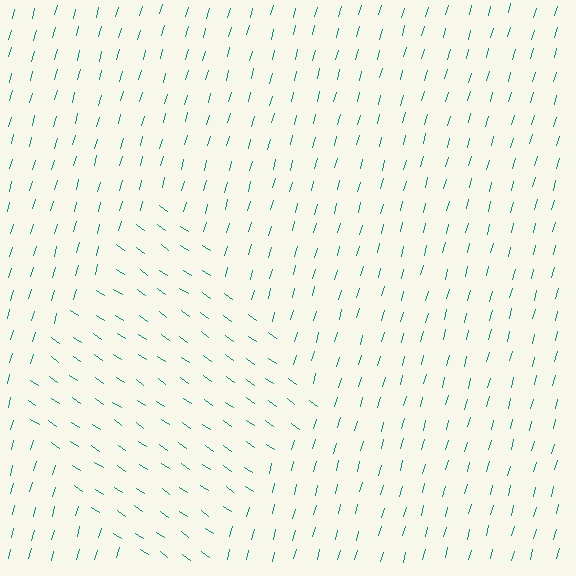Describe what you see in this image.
The image is filled with small teal line segments. A diamond region in the image has lines oriented differently from the surrounding lines, creating a visible texture boundary.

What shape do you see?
I see a diamond.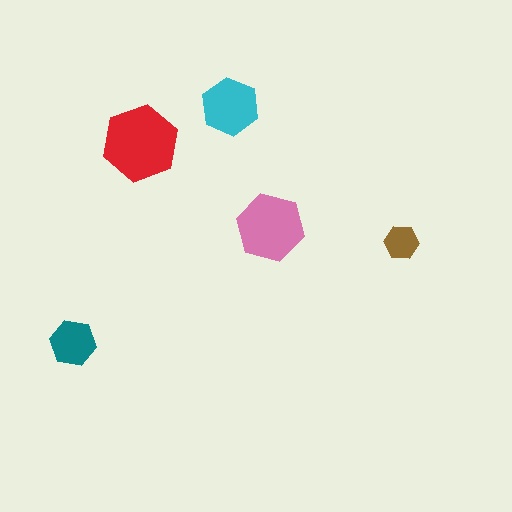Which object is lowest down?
The teal hexagon is bottommost.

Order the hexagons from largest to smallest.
the red one, the pink one, the cyan one, the teal one, the brown one.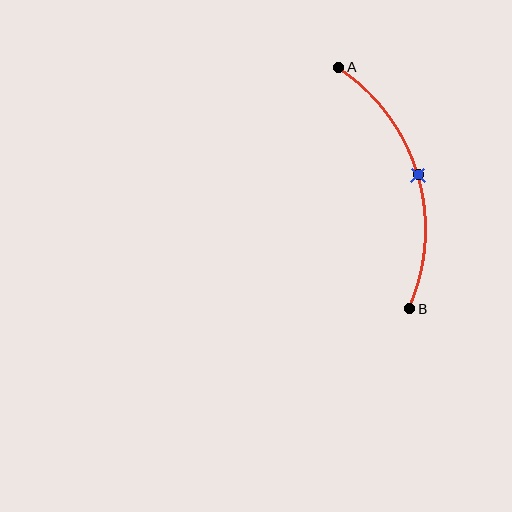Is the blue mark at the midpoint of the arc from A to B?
Yes. The blue mark lies on the arc at equal arc-length from both A and B — it is the arc midpoint.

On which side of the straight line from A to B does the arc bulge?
The arc bulges to the right of the straight line connecting A and B.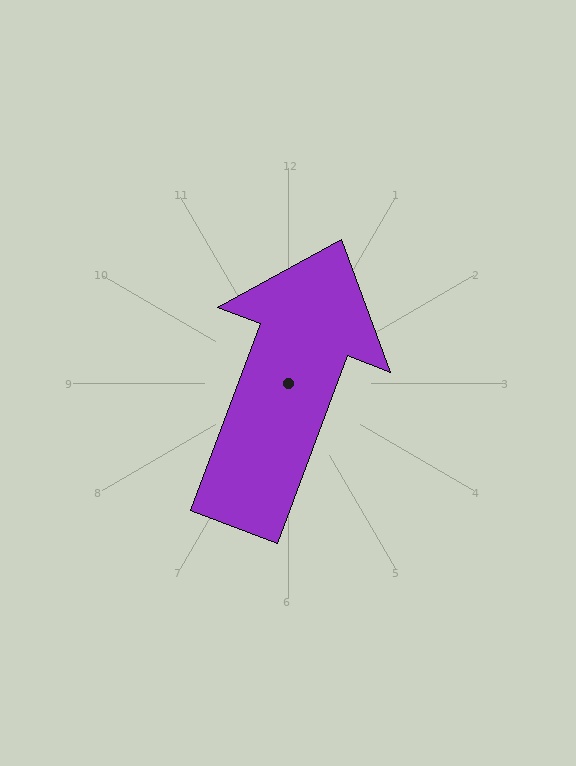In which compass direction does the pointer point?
North.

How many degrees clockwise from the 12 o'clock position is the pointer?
Approximately 20 degrees.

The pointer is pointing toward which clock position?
Roughly 1 o'clock.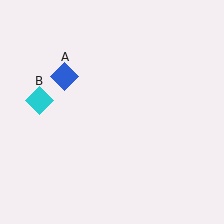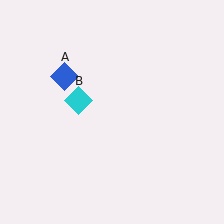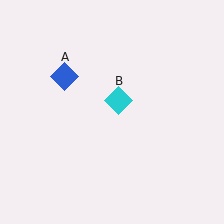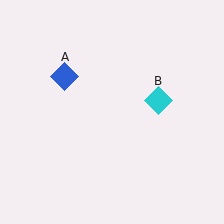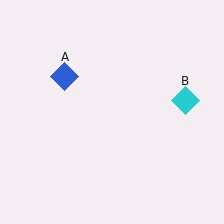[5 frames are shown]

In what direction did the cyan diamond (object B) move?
The cyan diamond (object B) moved right.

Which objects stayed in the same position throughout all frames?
Blue diamond (object A) remained stationary.